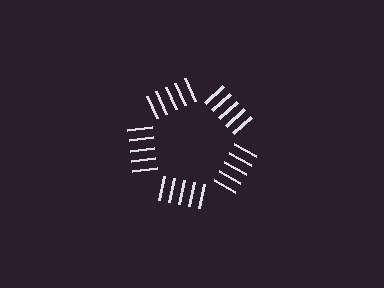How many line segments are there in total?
25 — 5 along each of the 5 edges.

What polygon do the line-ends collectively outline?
An illusory pentagon — the line segments terminate on its edges but no continuous stroke is drawn.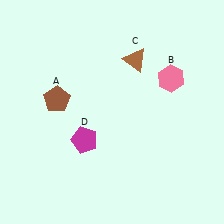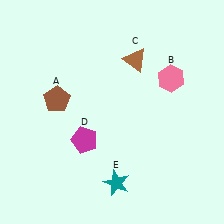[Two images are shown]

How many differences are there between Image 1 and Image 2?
There is 1 difference between the two images.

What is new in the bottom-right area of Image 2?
A teal star (E) was added in the bottom-right area of Image 2.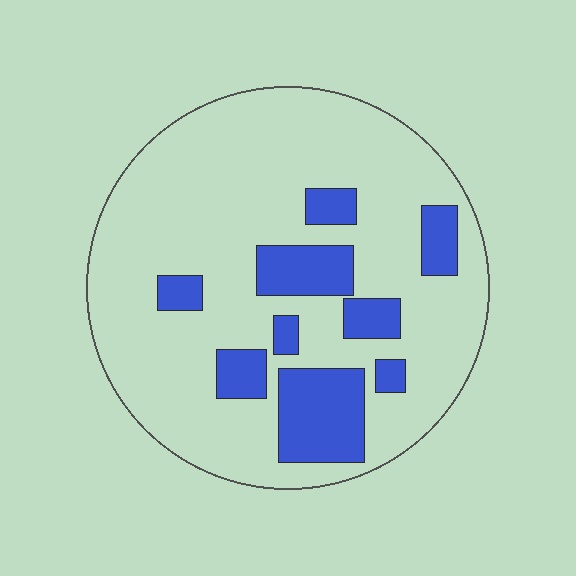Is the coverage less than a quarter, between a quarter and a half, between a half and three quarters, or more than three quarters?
Less than a quarter.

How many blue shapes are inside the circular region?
9.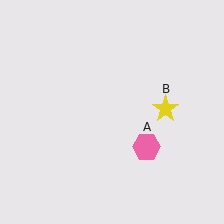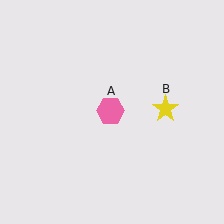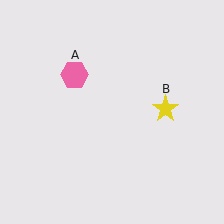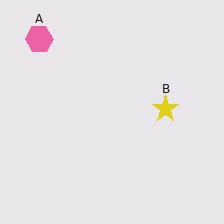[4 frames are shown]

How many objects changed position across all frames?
1 object changed position: pink hexagon (object A).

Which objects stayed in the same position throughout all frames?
Yellow star (object B) remained stationary.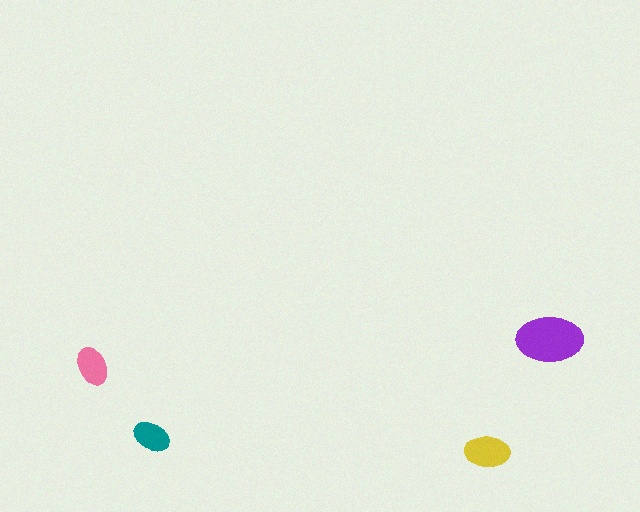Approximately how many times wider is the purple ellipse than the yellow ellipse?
About 1.5 times wider.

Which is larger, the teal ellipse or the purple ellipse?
The purple one.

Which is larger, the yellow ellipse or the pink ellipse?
The yellow one.